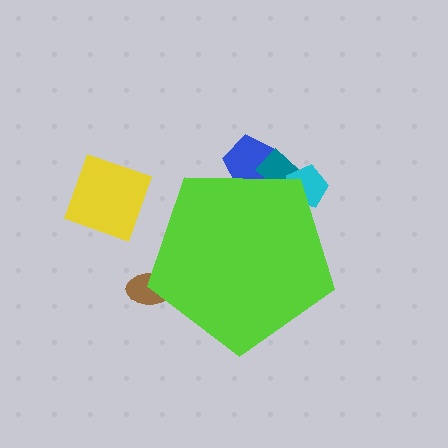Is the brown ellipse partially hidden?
Yes, the brown ellipse is partially hidden behind the lime pentagon.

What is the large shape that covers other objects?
A lime pentagon.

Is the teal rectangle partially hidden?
Yes, the teal rectangle is partially hidden behind the lime pentagon.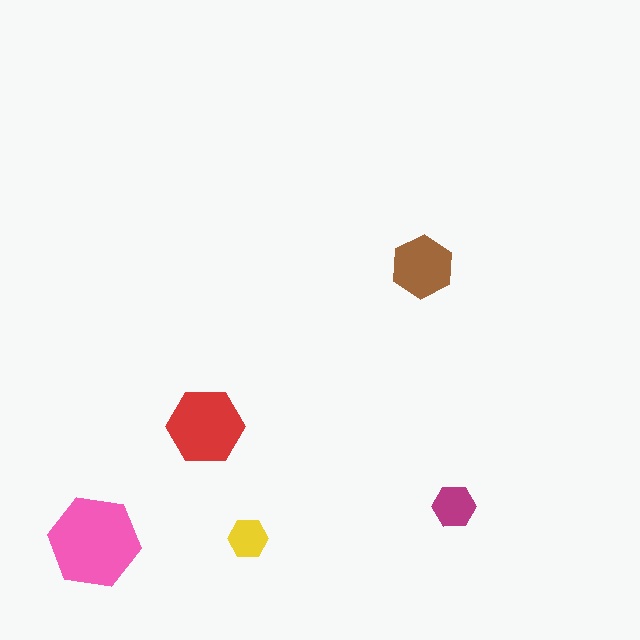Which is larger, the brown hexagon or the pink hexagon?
The pink one.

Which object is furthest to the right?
The magenta hexagon is rightmost.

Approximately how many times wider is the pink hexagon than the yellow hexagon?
About 2.5 times wider.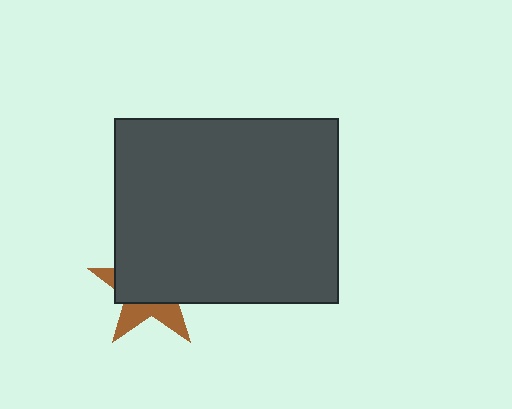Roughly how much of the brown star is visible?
A small part of it is visible (roughly 35%).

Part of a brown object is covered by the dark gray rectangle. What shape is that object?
It is a star.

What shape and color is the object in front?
The object in front is a dark gray rectangle.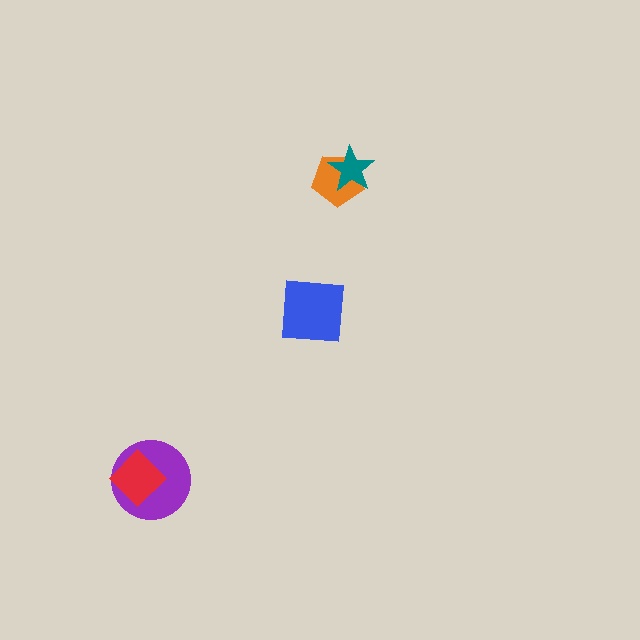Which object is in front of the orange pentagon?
The teal star is in front of the orange pentagon.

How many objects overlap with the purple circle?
1 object overlaps with the purple circle.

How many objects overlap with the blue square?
0 objects overlap with the blue square.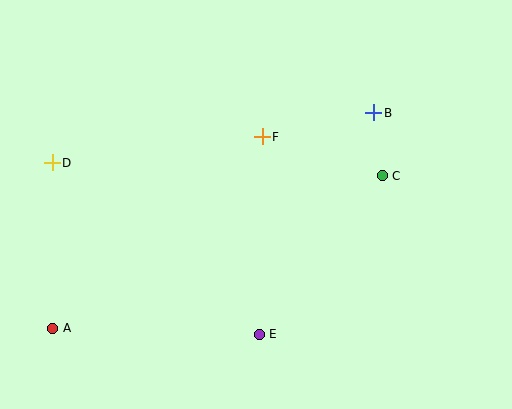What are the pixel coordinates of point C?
Point C is at (382, 176).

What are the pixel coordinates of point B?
Point B is at (374, 113).